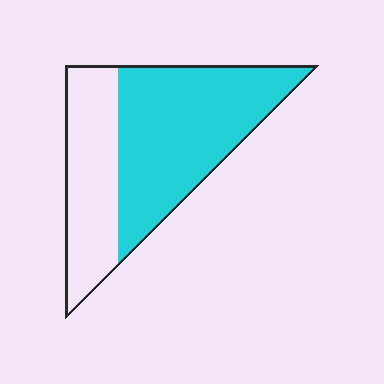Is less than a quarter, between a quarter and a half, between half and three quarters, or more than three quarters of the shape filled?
Between half and three quarters.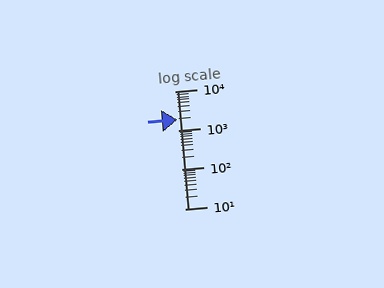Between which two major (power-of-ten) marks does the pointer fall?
The pointer is between 1000 and 10000.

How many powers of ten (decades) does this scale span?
The scale spans 3 decades, from 10 to 10000.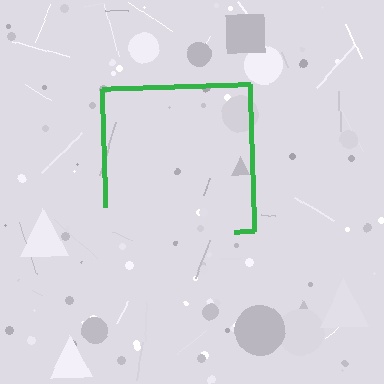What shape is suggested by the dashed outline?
The dashed outline suggests a square.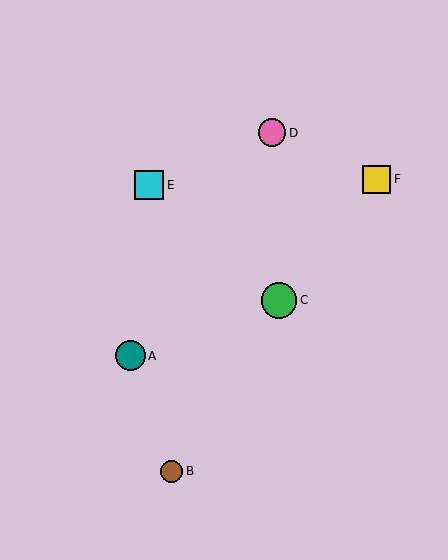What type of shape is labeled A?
Shape A is a teal circle.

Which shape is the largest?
The green circle (labeled C) is the largest.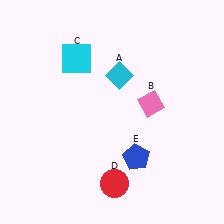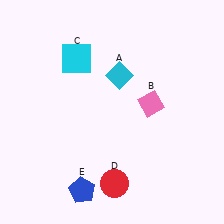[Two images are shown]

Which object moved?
The blue pentagon (E) moved left.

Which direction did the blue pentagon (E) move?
The blue pentagon (E) moved left.